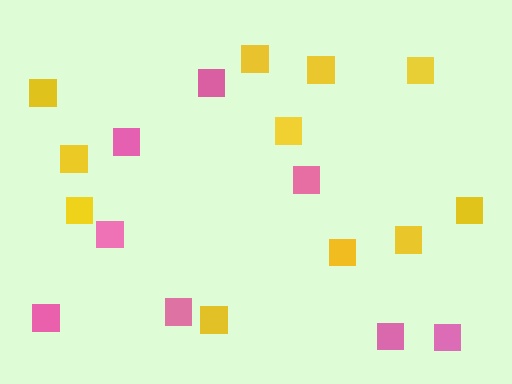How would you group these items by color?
There are 2 groups: one group of pink squares (8) and one group of yellow squares (11).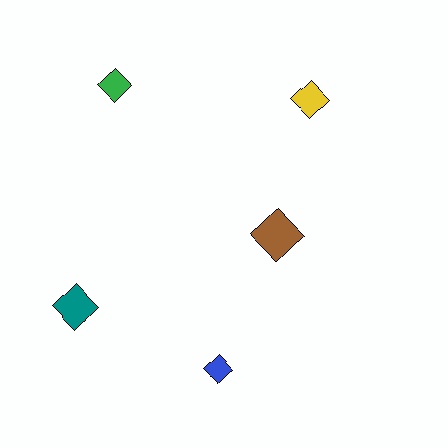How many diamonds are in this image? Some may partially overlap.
There are 5 diamonds.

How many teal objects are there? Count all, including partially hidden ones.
There is 1 teal object.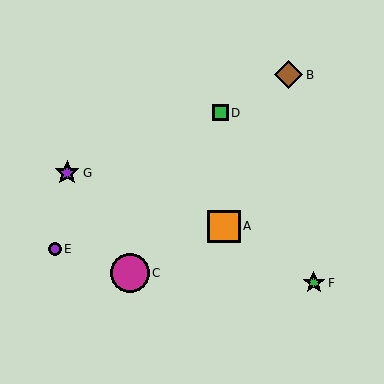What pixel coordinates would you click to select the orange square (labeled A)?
Click at (224, 226) to select the orange square A.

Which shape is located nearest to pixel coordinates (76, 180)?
The purple star (labeled G) at (67, 173) is nearest to that location.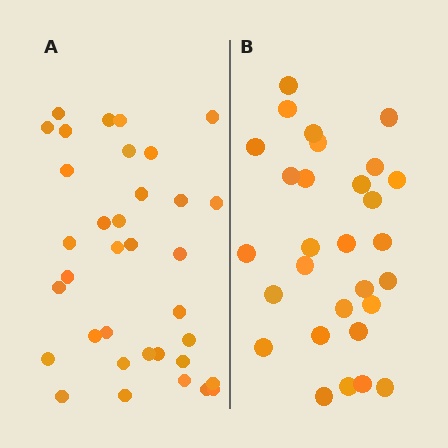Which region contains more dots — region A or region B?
Region A (the left region) has more dots.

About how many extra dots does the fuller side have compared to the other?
Region A has about 6 more dots than region B.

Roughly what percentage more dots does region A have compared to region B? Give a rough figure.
About 20% more.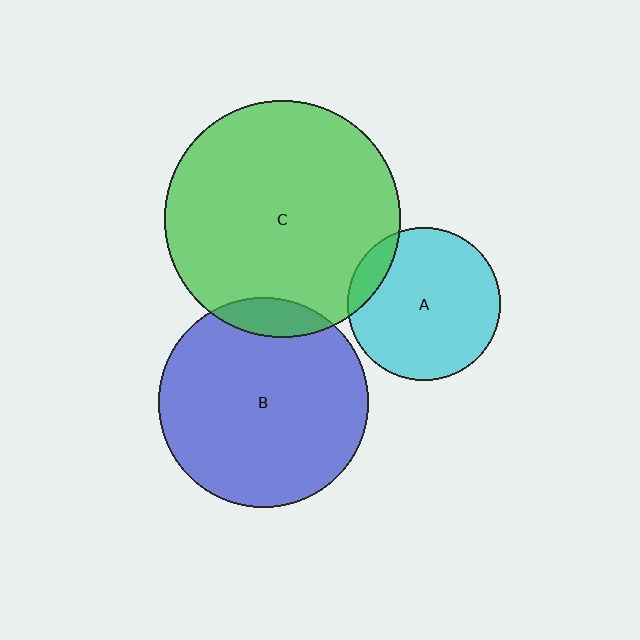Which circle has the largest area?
Circle C (green).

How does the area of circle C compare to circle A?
Approximately 2.4 times.